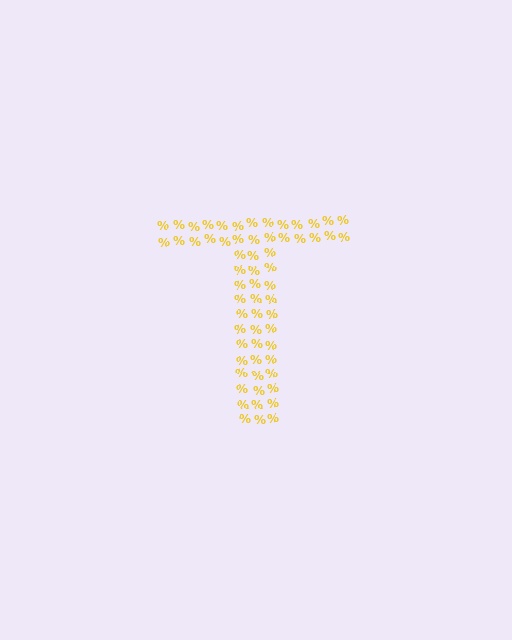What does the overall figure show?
The overall figure shows the letter T.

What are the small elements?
The small elements are percent signs.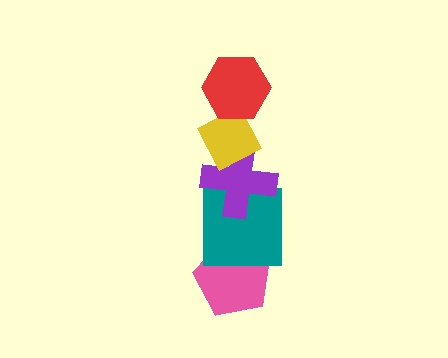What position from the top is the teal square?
The teal square is 4th from the top.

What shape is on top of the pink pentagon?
The teal square is on top of the pink pentagon.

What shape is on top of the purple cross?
The yellow diamond is on top of the purple cross.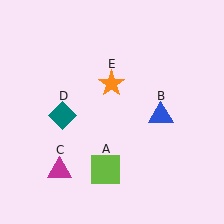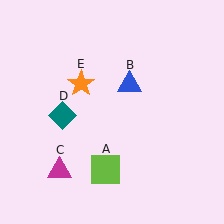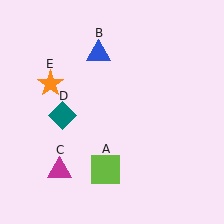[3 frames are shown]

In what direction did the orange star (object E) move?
The orange star (object E) moved left.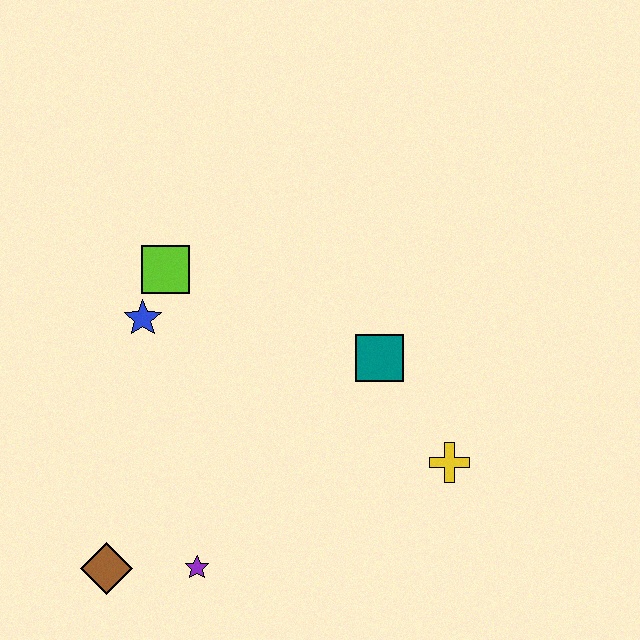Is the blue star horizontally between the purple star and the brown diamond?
Yes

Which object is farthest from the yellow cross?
The brown diamond is farthest from the yellow cross.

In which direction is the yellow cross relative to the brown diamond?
The yellow cross is to the right of the brown diamond.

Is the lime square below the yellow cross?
No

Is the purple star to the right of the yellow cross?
No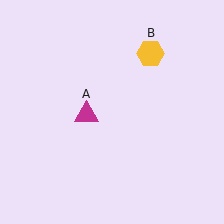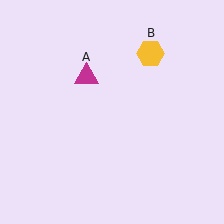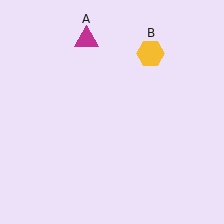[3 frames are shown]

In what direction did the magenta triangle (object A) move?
The magenta triangle (object A) moved up.